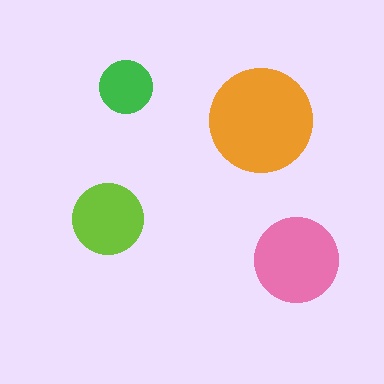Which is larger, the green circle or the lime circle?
The lime one.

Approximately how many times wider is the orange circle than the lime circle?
About 1.5 times wider.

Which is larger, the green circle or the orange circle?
The orange one.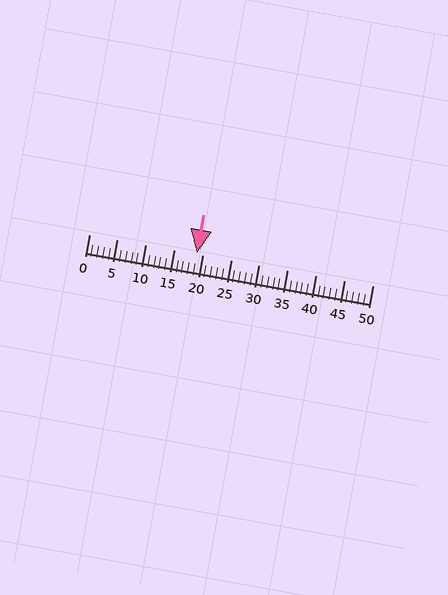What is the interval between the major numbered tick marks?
The major tick marks are spaced 5 units apart.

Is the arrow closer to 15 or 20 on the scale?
The arrow is closer to 20.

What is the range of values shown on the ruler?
The ruler shows values from 0 to 50.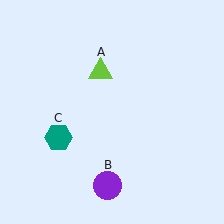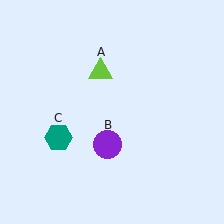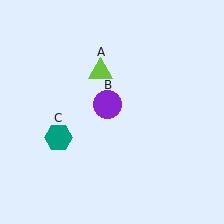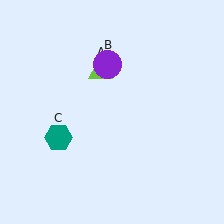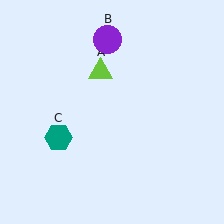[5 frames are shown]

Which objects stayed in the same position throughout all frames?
Lime triangle (object A) and teal hexagon (object C) remained stationary.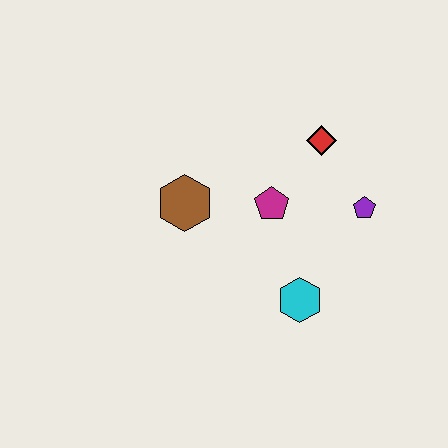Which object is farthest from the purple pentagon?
The brown hexagon is farthest from the purple pentagon.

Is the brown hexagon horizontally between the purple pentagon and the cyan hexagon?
No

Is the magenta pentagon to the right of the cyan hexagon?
No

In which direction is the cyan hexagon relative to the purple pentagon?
The cyan hexagon is below the purple pentagon.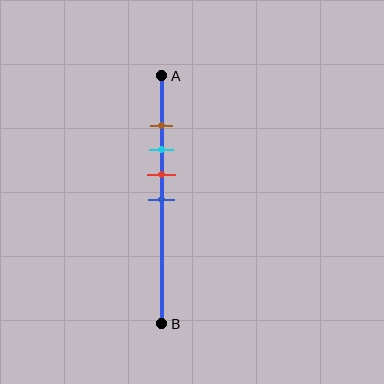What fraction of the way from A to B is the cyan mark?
The cyan mark is approximately 30% (0.3) of the way from A to B.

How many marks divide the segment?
There are 4 marks dividing the segment.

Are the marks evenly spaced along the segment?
Yes, the marks are approximately evenly spaced.